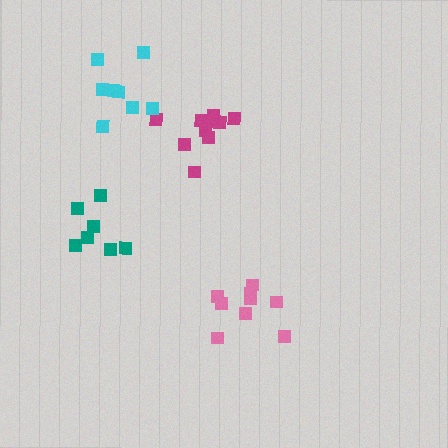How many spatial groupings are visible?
There are 4 spatial groupings.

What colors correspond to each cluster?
The clusters are colored: magenta, pink, teal, cyan.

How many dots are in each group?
Group 1: 10 dots, Group 2: 9 dots, Group 3: 7 dots, Group 4: 8 dots (34 total).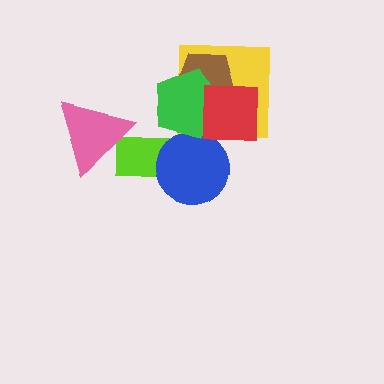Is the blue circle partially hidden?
Yes, it is partially covered by another shape.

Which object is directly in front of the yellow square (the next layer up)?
The brown pentagon is directly in front of the yellow square.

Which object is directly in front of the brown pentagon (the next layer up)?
The green pentagon is directly in front of the brown pentagon.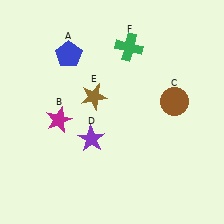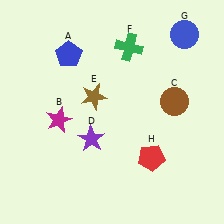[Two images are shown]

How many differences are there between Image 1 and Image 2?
There are 2 differences between the two images.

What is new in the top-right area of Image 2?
A blue circle (G) was added in the top-right area of Image 2.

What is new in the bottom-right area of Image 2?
A red pentagon (H) was added in the bottom-right area of Image 2.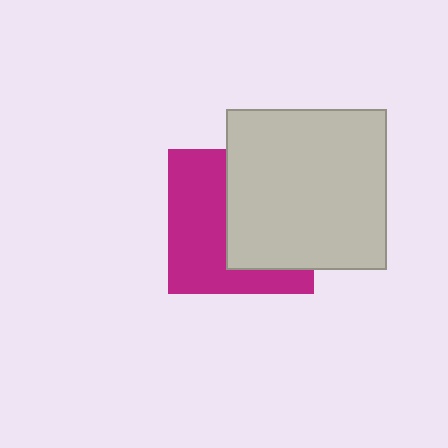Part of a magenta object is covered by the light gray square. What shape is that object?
It is a square.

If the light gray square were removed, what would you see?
You would see the complete magenta square.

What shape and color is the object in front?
The object in front is a light gray square.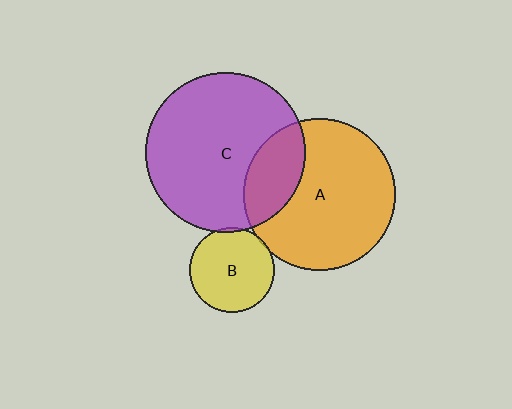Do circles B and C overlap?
Yes.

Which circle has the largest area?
Circle C (purple).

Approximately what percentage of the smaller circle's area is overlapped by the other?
Approximately 5%.